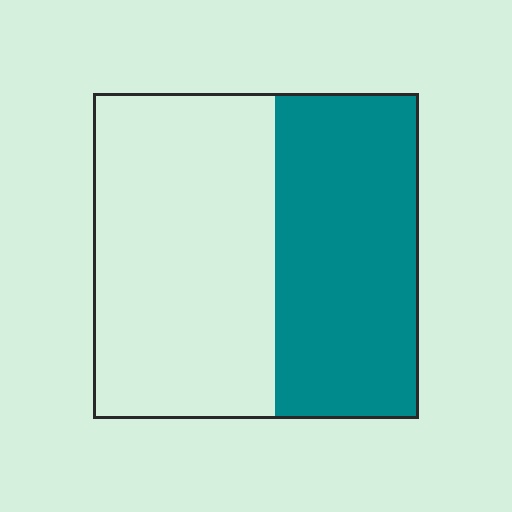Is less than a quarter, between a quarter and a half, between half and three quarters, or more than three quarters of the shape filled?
Between a quarter and a half.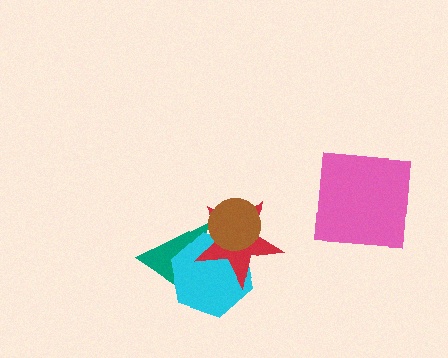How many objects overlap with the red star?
3 objects overlap with the red star.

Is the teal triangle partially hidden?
Yes, it is partially covered by another shape.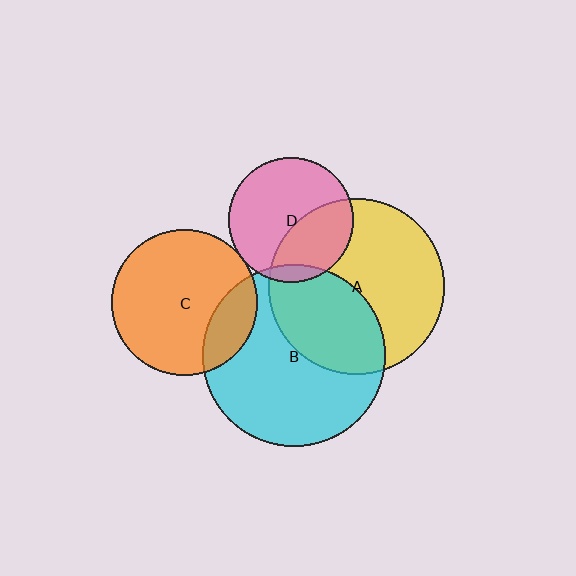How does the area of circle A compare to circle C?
Approximately 1.5 times.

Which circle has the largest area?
Circle B (cyan).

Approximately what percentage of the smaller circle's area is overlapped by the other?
Approximately 20%.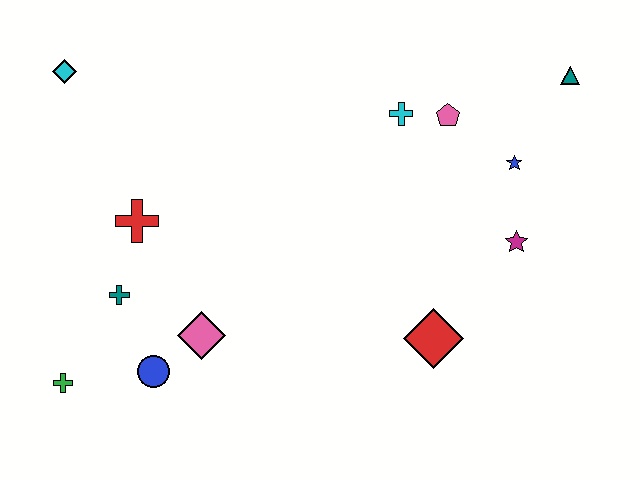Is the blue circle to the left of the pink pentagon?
Yes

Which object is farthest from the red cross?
The teal triangle is farthest from the red cross.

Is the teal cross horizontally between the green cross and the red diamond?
Yes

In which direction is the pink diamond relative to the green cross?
The pink diamond is to the right of the green cross.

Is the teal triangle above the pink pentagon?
Yes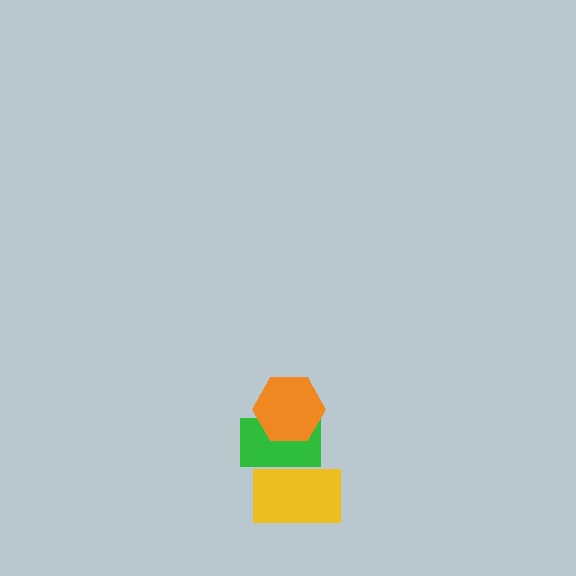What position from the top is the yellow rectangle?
The yellow rectangle is 3rd from the top.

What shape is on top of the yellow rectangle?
The green rectangle is on top of the yellow rectangle.